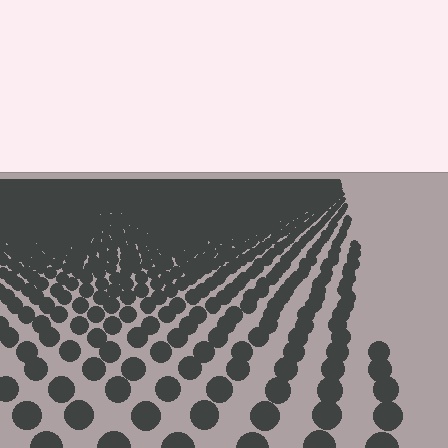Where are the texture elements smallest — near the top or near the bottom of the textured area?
Near the top.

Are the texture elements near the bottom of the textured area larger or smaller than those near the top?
Larger. Near the bottom, elements are closer to the viewer and appear at a bigger on-screen size.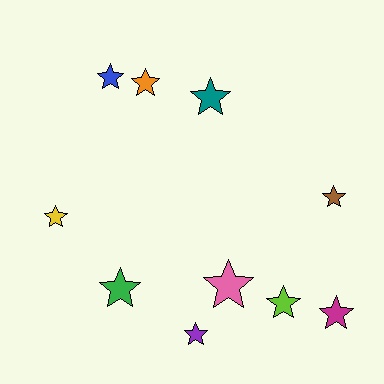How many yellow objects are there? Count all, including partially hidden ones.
There is 1 yellow object.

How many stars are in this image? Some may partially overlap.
There are 10 stars.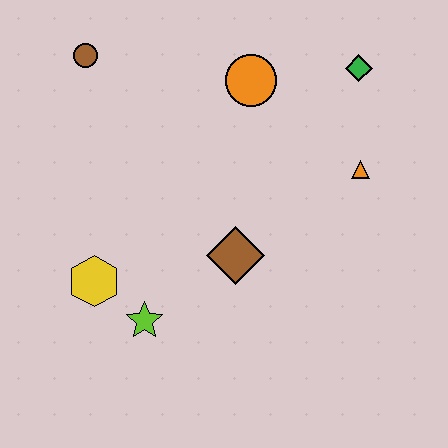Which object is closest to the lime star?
The yellow hexagon is closest to the lime star.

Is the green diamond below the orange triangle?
No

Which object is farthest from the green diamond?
The yellow hexagon is farthest from the green diamond.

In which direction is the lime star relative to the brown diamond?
The lime star is to the left of the brown diamond.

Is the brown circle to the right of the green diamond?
No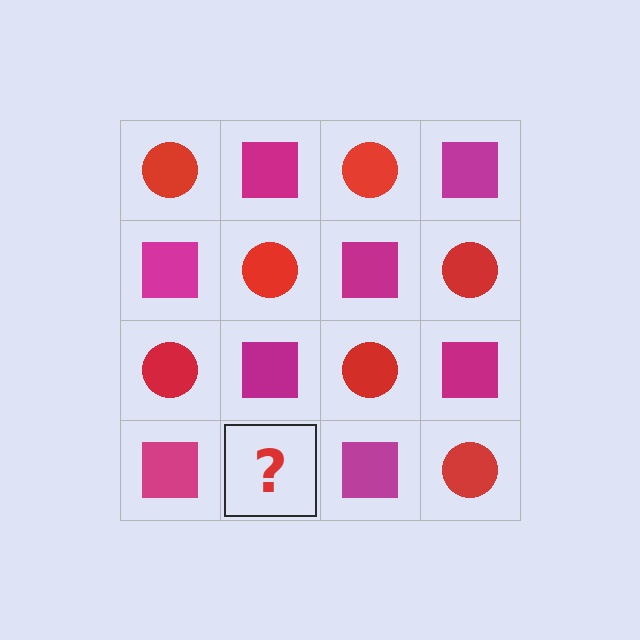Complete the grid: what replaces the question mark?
The question mark should be replaced with a red circle.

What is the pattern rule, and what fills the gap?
The rule is that it alternates red circle and magenta square in a checkerboard pattern. The gap should be filled with a red circle.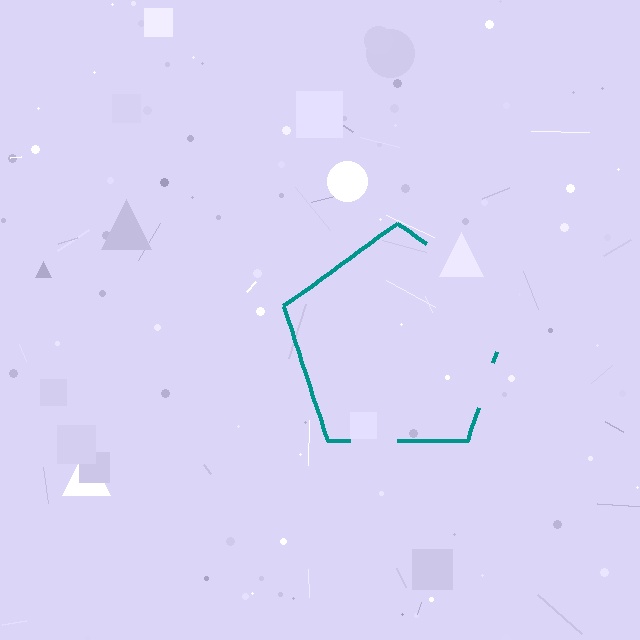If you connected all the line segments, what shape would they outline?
They would outline a pentagon.